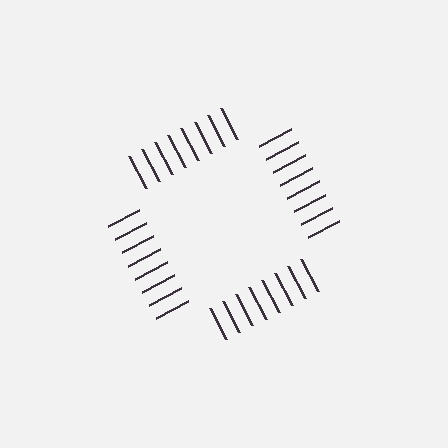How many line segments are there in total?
32 — 8 along each of the 4 edges.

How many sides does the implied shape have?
4 sides — the line-ends trace a square.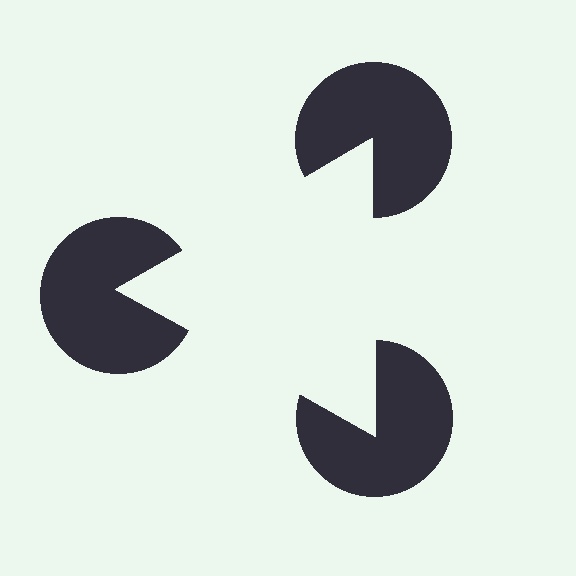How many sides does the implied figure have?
3 sides.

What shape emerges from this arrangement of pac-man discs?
An illusory triangle — its edges are inferred from the aligned wedge cuts in the pac-man discs, not physically drawn.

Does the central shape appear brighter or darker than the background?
It typically appears slightly brighter than the background, even though no actual brightness change is drawn.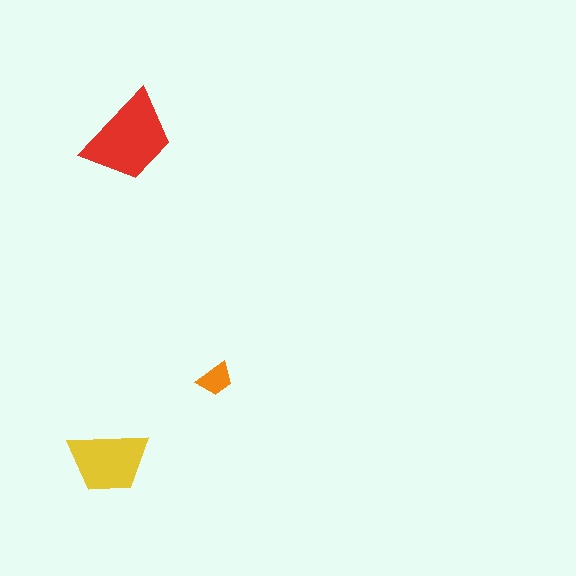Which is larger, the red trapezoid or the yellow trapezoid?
The red one.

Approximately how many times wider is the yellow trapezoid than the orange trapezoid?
About 2 times wider.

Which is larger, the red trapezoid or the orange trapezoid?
The red one.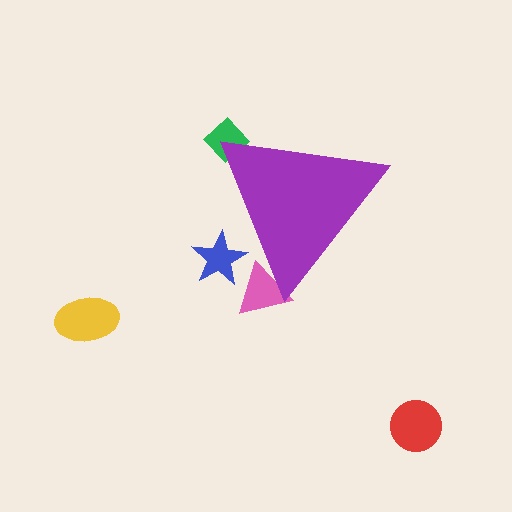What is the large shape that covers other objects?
A purple triangle.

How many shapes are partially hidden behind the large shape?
3 shapes are partially hidden.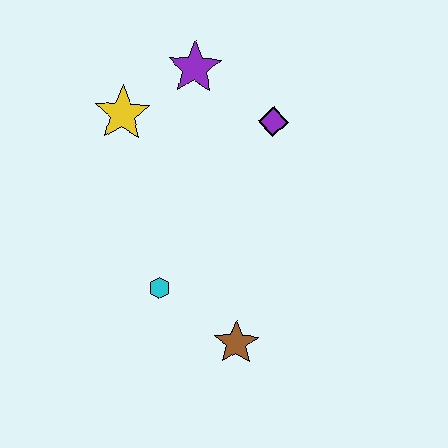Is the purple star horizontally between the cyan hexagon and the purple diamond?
Yes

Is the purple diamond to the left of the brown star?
No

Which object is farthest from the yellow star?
The brown star is farthest from the yellow star.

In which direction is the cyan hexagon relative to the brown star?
The cyan hexagon is to the left of the brown star.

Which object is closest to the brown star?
The cyan hexagon is closest to the brown star.